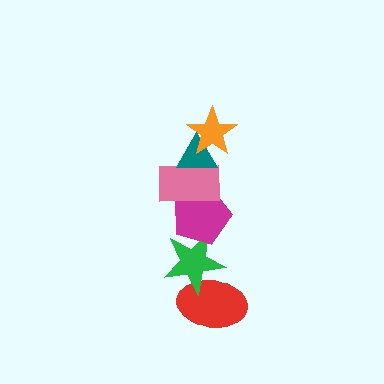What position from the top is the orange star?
The orange star is 1st from the top.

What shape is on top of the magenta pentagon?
The pink rectangle is on top of the magenta pentagon.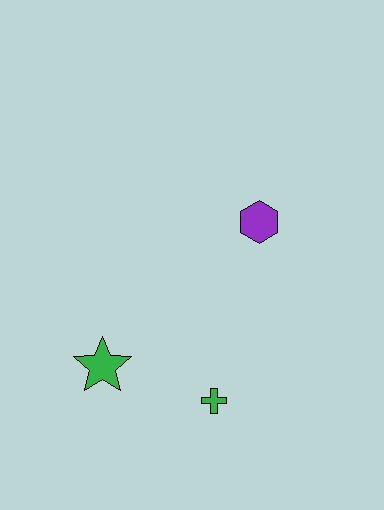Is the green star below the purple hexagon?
Yes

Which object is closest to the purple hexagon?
The green cross is closest to the purple hexagon.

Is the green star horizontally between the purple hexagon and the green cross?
No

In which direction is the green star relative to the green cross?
The green star is to the left of the green cross.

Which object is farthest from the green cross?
The purple hexagon is farthest from the green cross.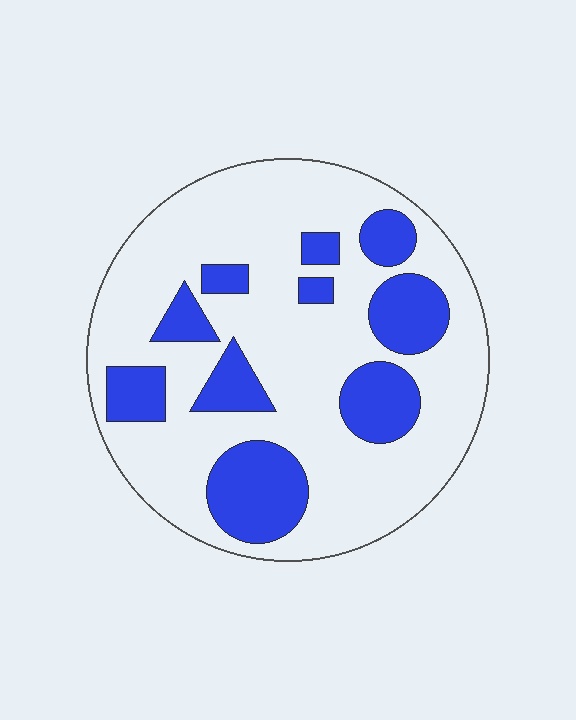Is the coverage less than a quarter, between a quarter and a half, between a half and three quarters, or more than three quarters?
Between a quarter and a half.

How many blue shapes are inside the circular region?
10.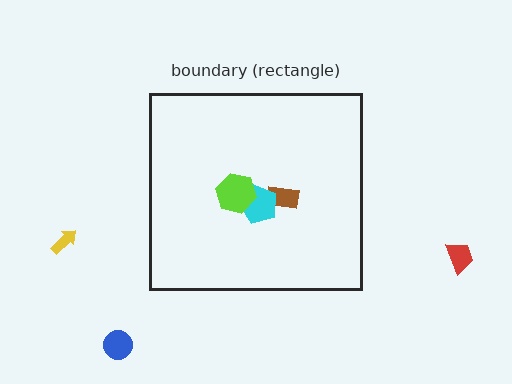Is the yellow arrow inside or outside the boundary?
Outside.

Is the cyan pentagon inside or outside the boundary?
Inside.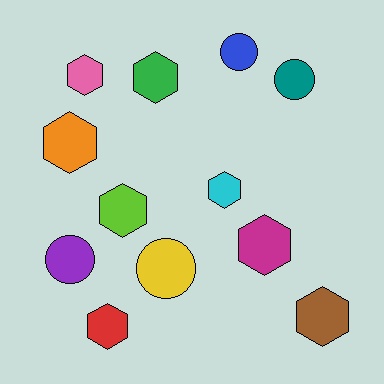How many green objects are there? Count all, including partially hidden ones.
There is 1 green object.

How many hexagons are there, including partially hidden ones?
There are 8 hexagons.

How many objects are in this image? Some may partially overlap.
There are 12 objects.